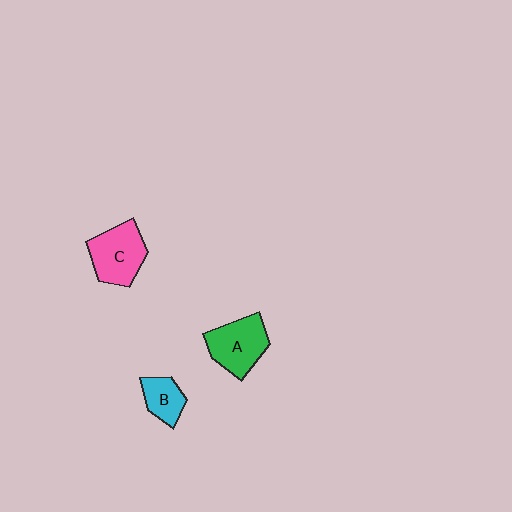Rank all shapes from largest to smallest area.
From largest to smallest: C (pink), A (green), B (cyan).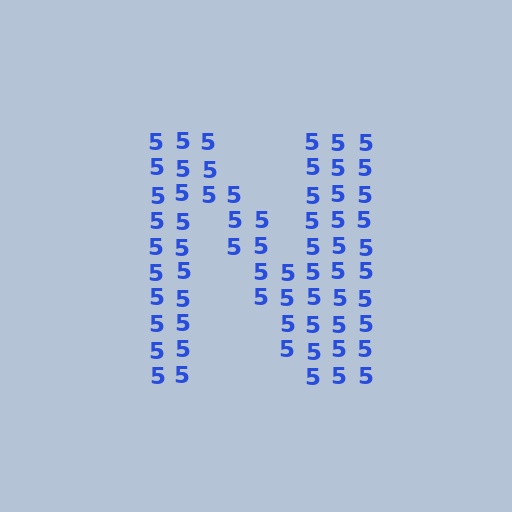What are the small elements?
The small elements are digit 5's.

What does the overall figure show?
The overall figure shows the letter N.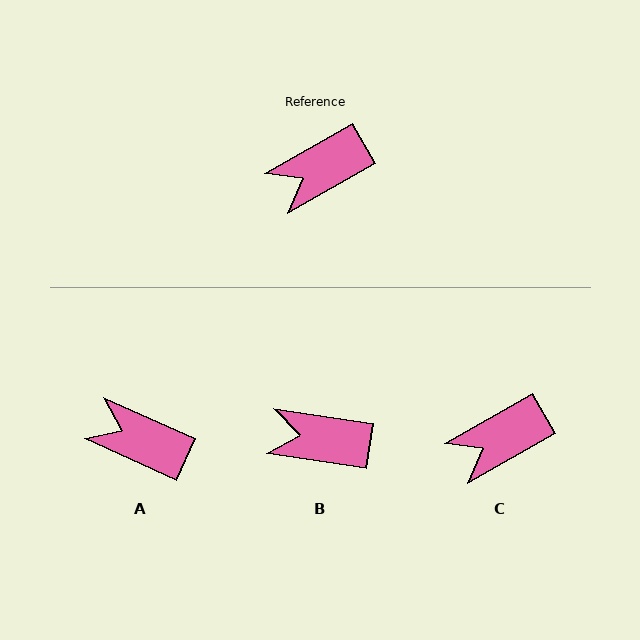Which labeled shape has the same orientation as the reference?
C.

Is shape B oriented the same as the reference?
No, it is off by about 38 degrees.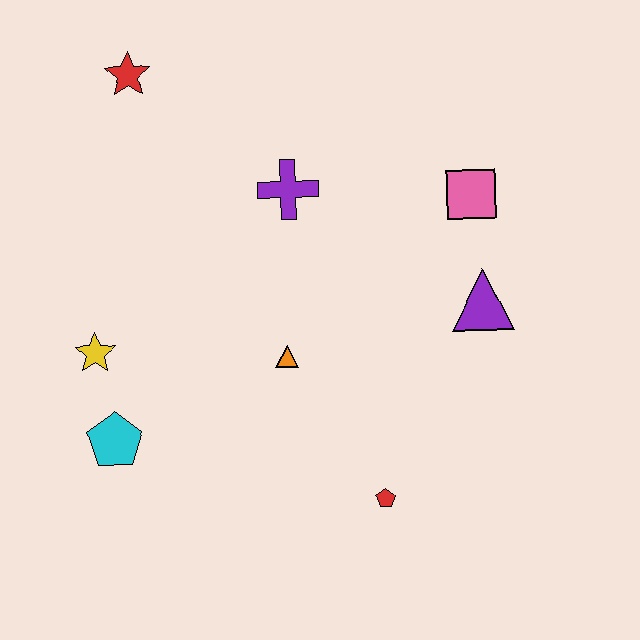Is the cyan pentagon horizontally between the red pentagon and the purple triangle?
No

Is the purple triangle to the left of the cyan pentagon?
No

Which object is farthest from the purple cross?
The red pentagon is farthest from the purple cross.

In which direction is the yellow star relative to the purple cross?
The yellow star is to the left of the purple cross.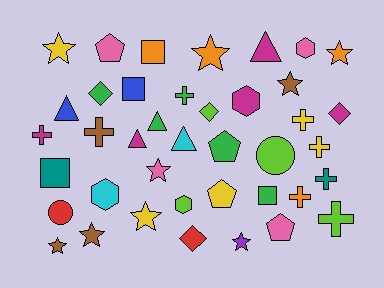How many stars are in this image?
There are 9 stars.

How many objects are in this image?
There are 40 objects.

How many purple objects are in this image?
There is 1 purple object.